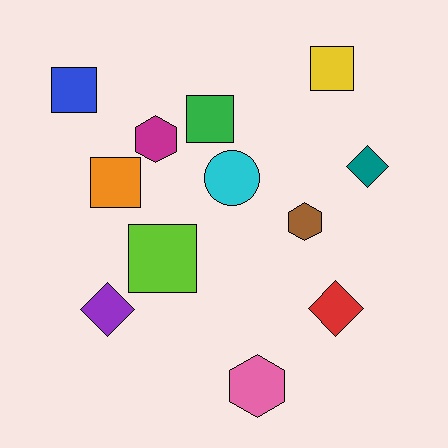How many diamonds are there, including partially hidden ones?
There are 3 diamonds.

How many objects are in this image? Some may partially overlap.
There are 12 objects.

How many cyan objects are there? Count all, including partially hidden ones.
There is 1 cyan object.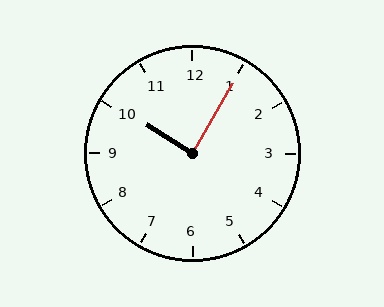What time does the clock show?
10:05.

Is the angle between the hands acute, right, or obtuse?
It is right.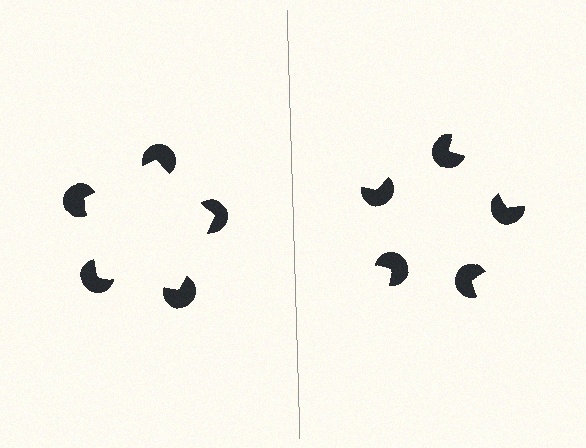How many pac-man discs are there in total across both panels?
10 — 5 on each side.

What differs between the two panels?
The pac-man discs are positioned identically on both sides; only the wedge orientations differ. On the left they align to a pentagon; on the right they are misaligned.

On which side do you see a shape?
An illusory pentagon appears on the left side. On the right side the wedge cuts are rotated, so no coherent shape forms.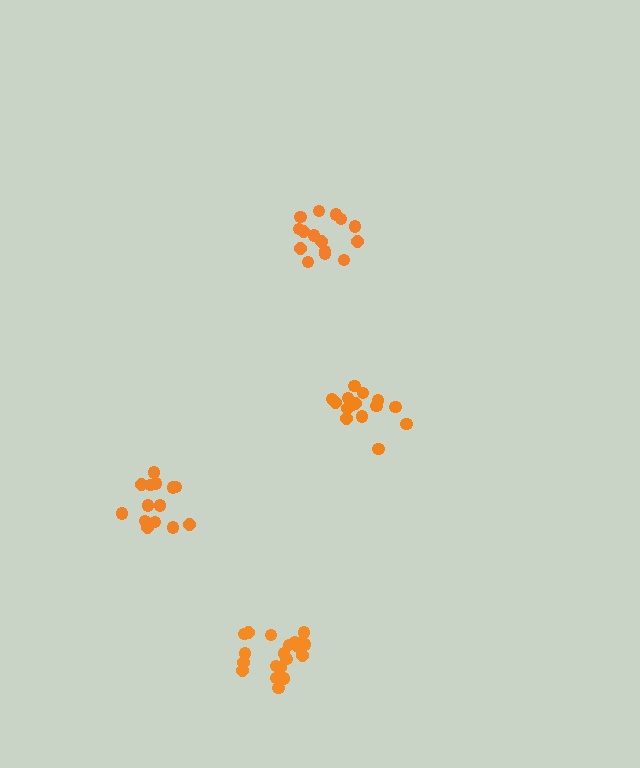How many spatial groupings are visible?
There are 4 spatial groupings.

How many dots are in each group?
Group 1: 14 dots, Group 2: 16 dots, Group 3: 20 dots, Group 4: 15 dots (65 total).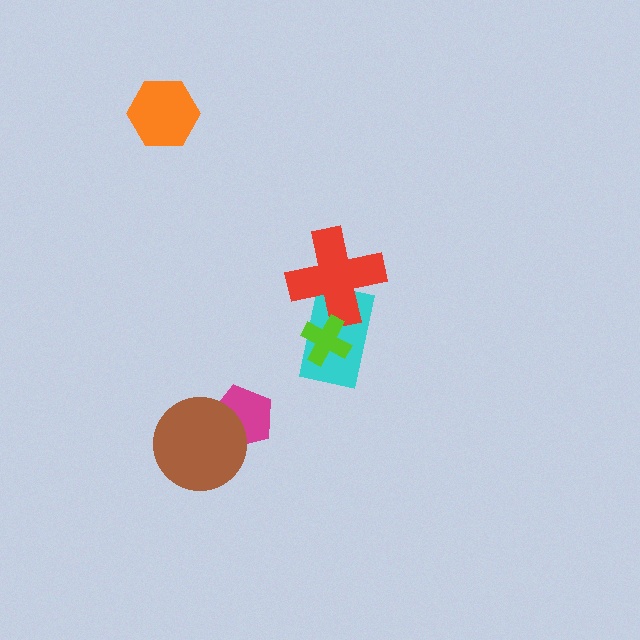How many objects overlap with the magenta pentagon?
1 object overlaps with the magenta pentagon.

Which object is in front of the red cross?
The lime cross is in front of the red cross.